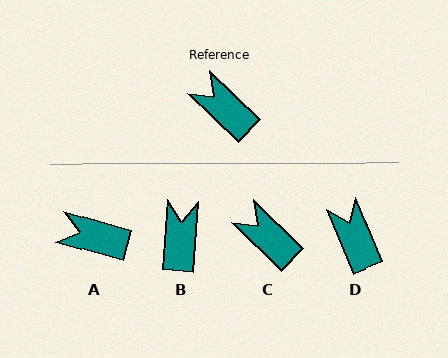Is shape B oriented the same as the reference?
No, it is off by about 50 degrees.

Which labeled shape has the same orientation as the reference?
C.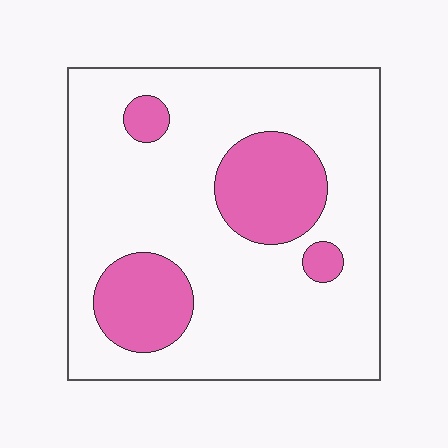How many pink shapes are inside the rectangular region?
4.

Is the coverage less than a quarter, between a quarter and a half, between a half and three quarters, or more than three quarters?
Less than a quarter.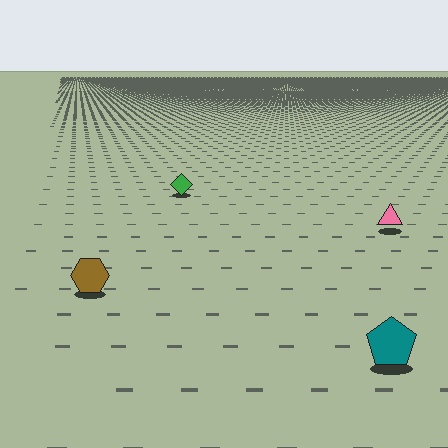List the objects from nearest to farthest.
From nearest to farthest: the teal pentagon, the brown hexagon, the pink triangle, the green diamond.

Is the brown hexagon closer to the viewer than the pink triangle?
Yes. The brown hexagon is closer — you can tell from the texture gradient: the ground texture is coarser near it.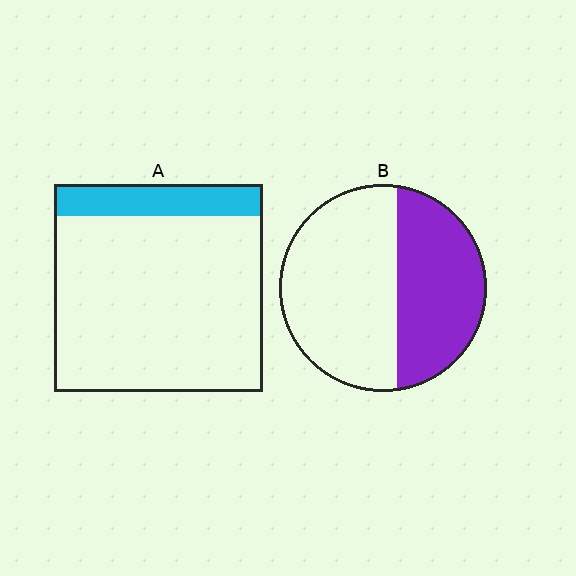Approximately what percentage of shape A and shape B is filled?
A is approximately 15% and B is approximately 40%.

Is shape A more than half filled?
No.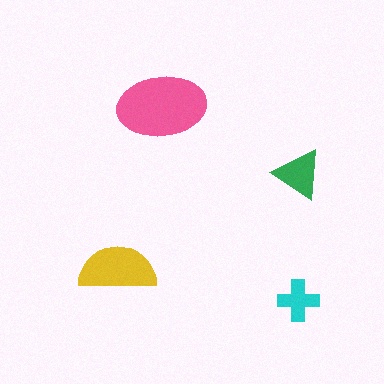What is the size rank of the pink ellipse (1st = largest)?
1st.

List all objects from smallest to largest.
The cyan cross, the green triangle, the yellow semicircle, the pink ellipse.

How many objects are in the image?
There are 4 objects in the image.